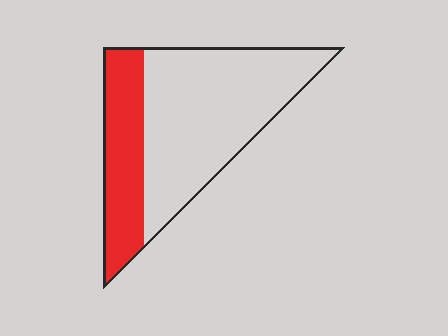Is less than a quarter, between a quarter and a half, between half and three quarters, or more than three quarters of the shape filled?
Between a quarter and a half.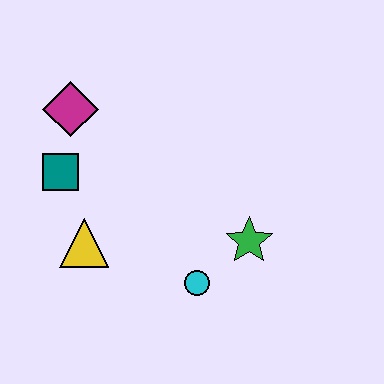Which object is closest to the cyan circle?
The green star is closest to the cyan circle.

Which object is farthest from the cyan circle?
The magenta diamond is farthest from the cyan circle.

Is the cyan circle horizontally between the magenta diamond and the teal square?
No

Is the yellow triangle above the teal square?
No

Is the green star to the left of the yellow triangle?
No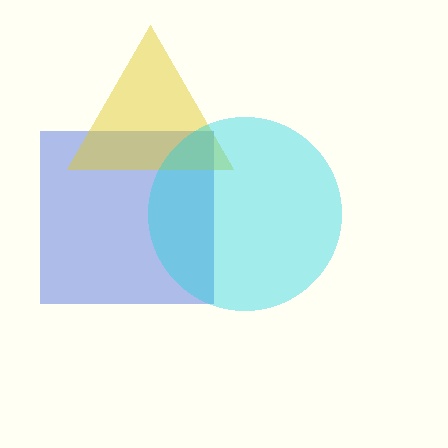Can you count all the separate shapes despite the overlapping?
Yes, there are 3 separate shapes.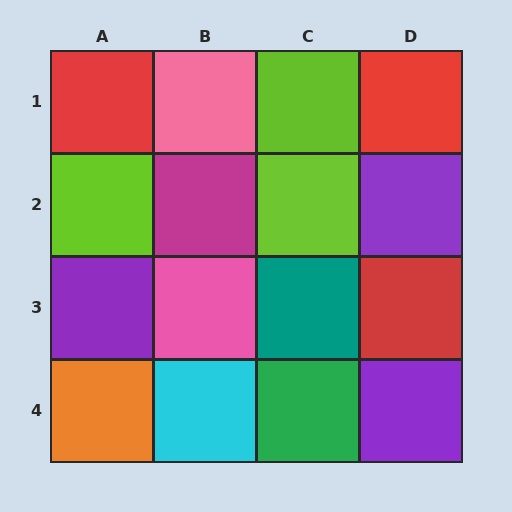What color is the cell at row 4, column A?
Orange.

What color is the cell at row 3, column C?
Teal.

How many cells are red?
3 cells are red.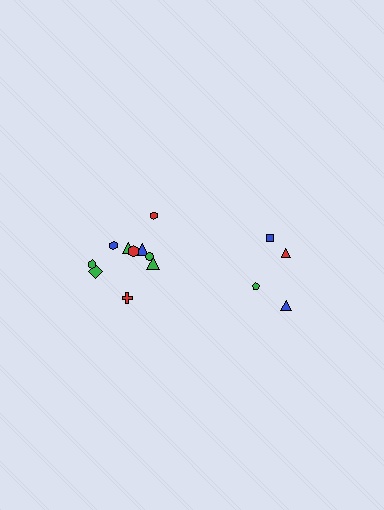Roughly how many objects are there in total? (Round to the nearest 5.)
Roughly 15 objects in total.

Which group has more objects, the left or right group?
The left group.